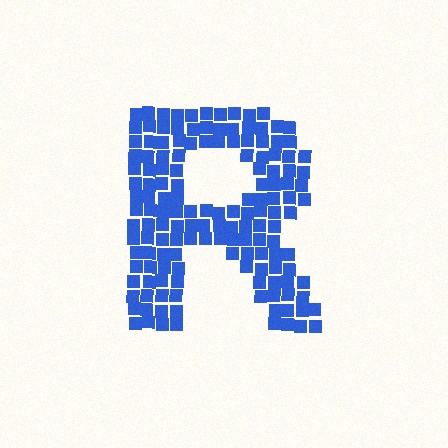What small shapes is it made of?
It is made of small squares.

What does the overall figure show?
The overall figure shows the letter R.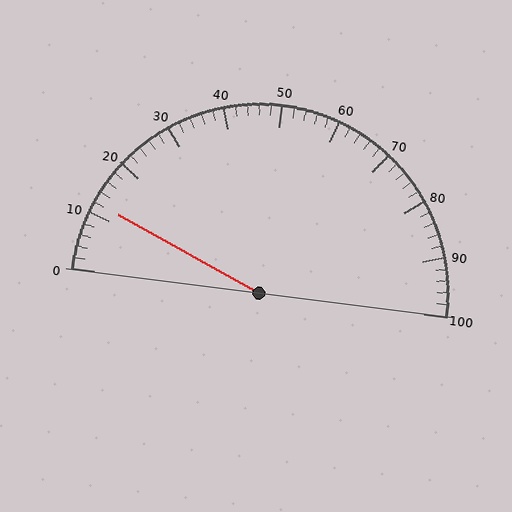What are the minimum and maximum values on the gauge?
The gauge ranges from 0 to 100.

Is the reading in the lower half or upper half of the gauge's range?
The reading is in the lower half of the range (0 to 100).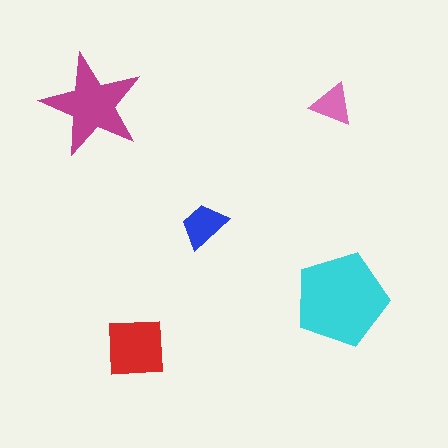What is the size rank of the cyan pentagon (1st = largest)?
1st.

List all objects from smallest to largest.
The pink triangle, the blue trapezoid, the red square, the magenta star, the cyan pentagon.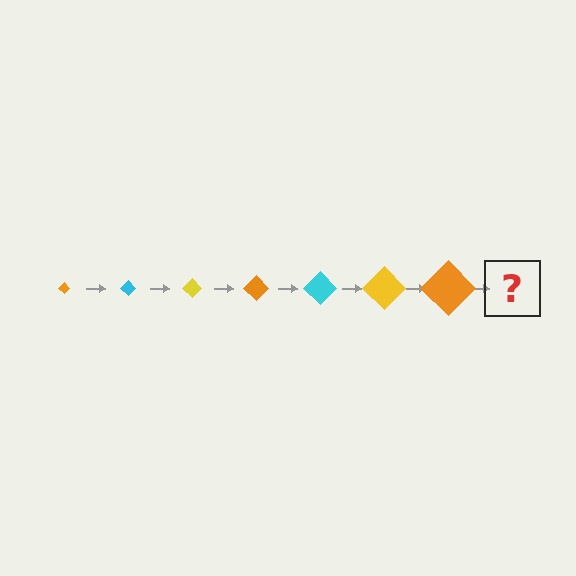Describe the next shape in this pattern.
It should be a cyan diamond, larger than the previous one.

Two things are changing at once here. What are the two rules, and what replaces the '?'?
The two rules are that the diamond grows larger each step and the color cycles through orange, cyan, and yellow. The '?' should be a cyan diamond, larger than the previous one.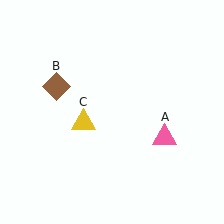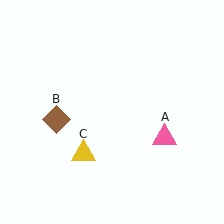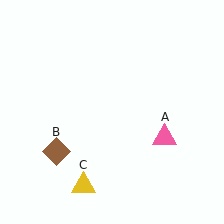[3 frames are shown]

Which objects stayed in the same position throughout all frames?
Pink triangle (object A) remained stationary.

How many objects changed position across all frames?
2 objects changed position: brown diamond (object B), yellow triangle (object C).